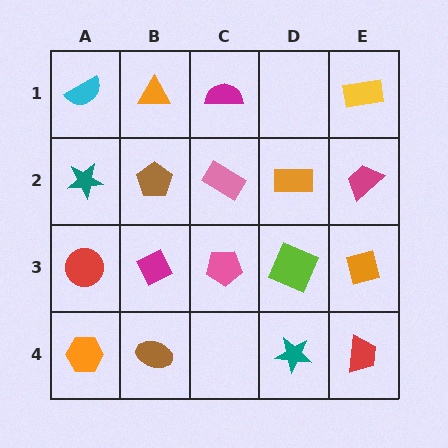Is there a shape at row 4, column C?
No, that cell is empty.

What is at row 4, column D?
A teal star.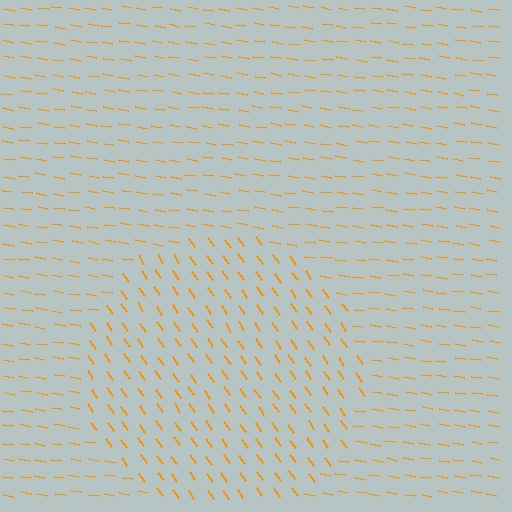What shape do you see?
I see a circle.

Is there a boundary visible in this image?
Yes, there is a texture boundary formed by a change in line orientation.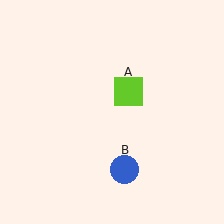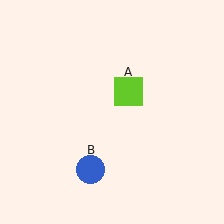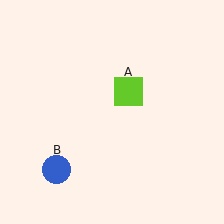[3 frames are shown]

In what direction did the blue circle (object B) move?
The blue circle (object B) moved left.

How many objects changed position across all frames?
1 object changed position: blue circle (object B).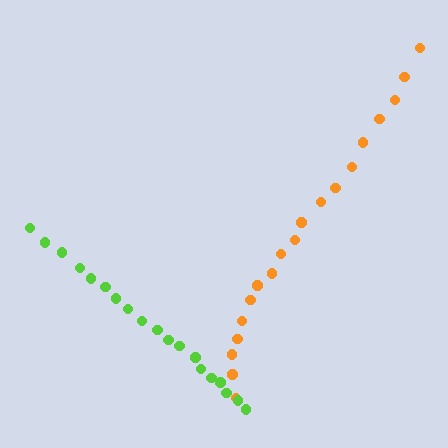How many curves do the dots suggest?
There are 2 distinct paths.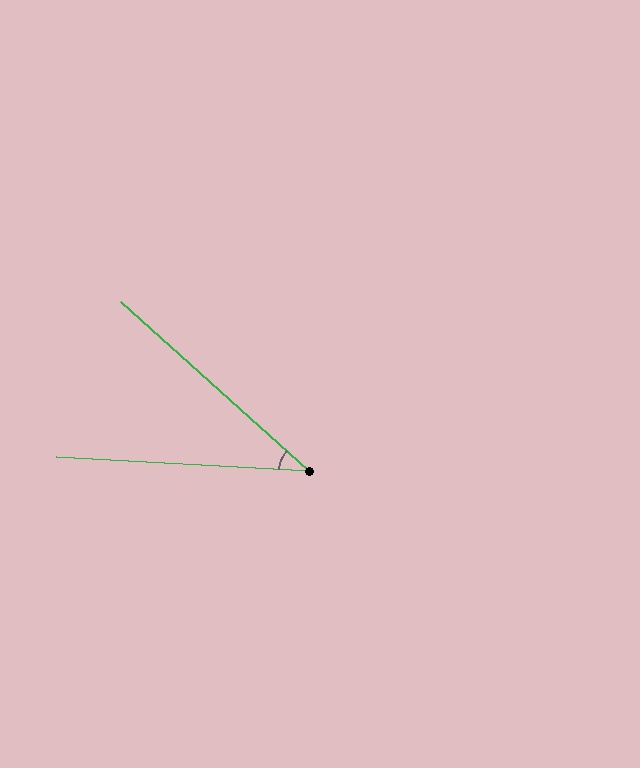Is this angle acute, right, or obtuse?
It is acute.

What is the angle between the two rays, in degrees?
Approximately 39 degrees.